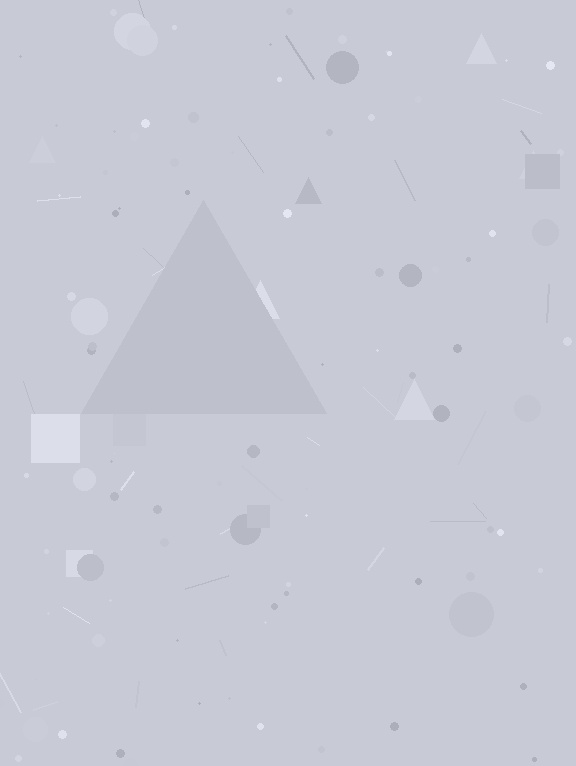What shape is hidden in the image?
A triangle is hidden in the image.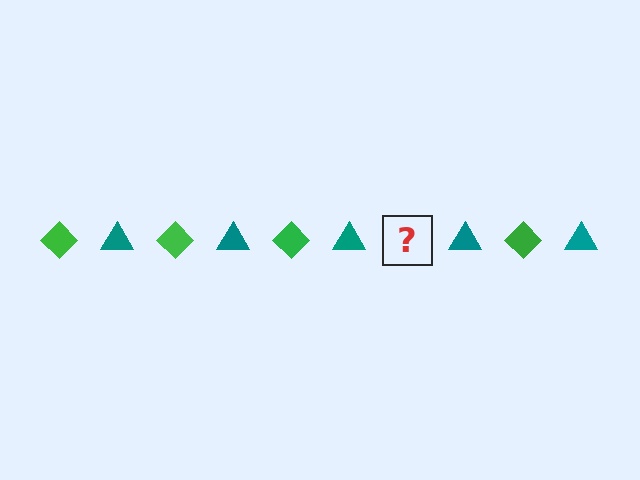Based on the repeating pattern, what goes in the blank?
The blank should be a green diamond.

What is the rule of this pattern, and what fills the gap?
The rule is that the pattern alternates between green diamond and teal triangle. The gap should be filled with a green diamond.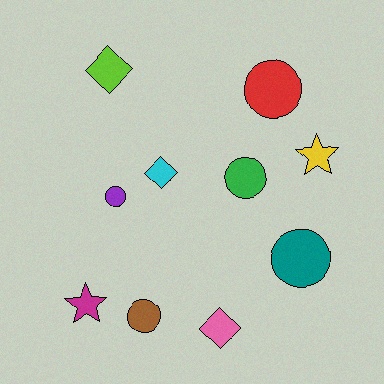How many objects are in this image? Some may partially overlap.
There are 10 objects.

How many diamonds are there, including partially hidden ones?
There are 3 diamonds.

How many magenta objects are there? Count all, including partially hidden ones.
There is 1 magenta object.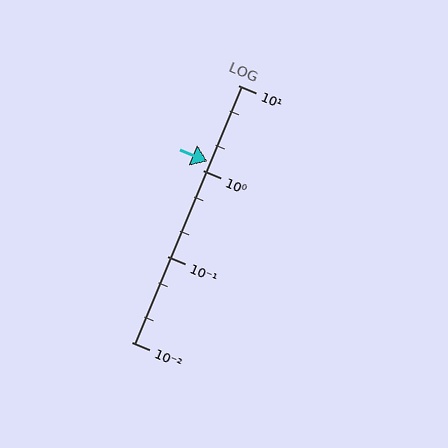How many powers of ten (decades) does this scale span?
The scale spans 3 decades, from 0.01 to 10.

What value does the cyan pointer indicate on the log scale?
The pointer indicates approximately 1.3.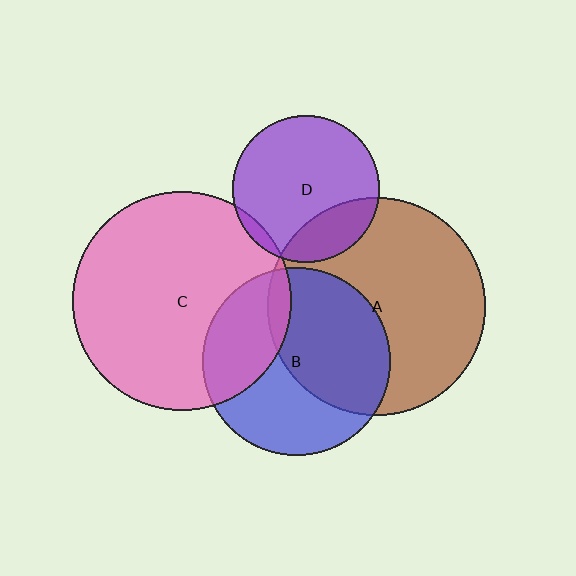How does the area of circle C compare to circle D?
Approximately 2.2 times.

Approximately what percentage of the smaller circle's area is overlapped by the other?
Approximately 5%.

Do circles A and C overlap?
Yes.